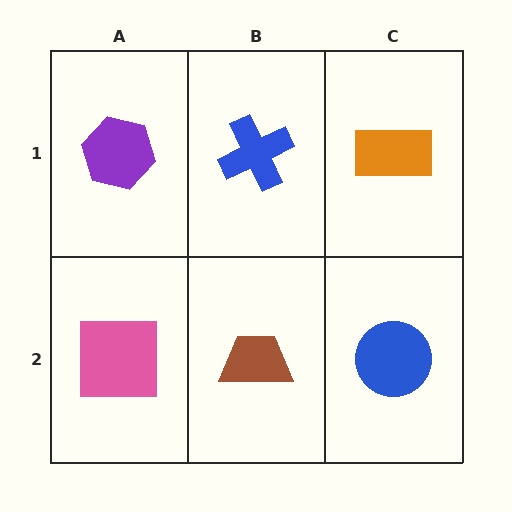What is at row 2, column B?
A brown trapezoid.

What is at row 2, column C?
A blue circle.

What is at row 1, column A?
A purple hexagon.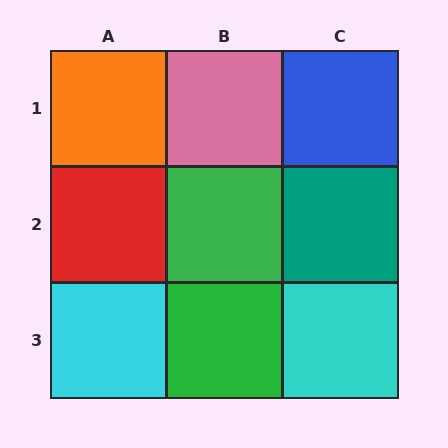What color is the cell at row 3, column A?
Cyan.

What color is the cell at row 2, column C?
Teal.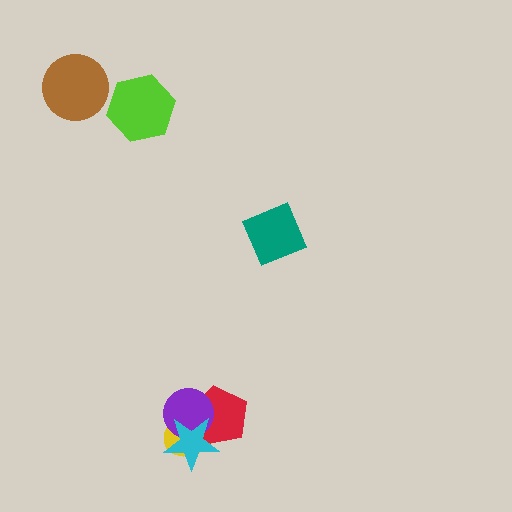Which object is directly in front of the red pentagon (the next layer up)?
The purple circle is directly in front of the red pentagon.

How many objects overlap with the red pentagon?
3 objects overlap with the red pentagon.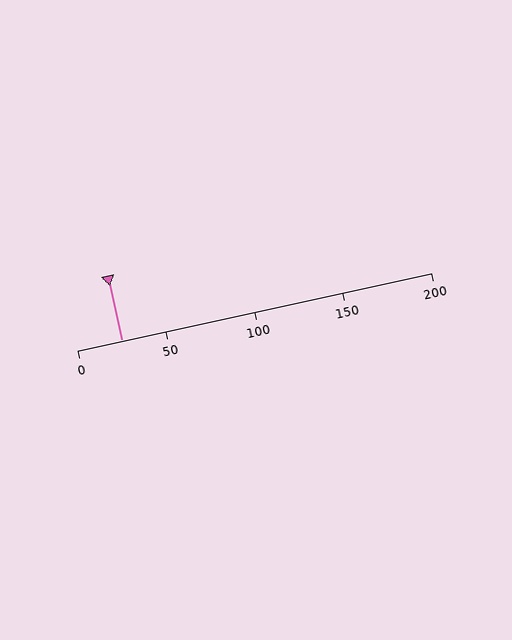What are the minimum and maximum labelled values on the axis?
The axis runs from 0 to 200.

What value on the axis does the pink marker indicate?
The marker indicates approximately 25.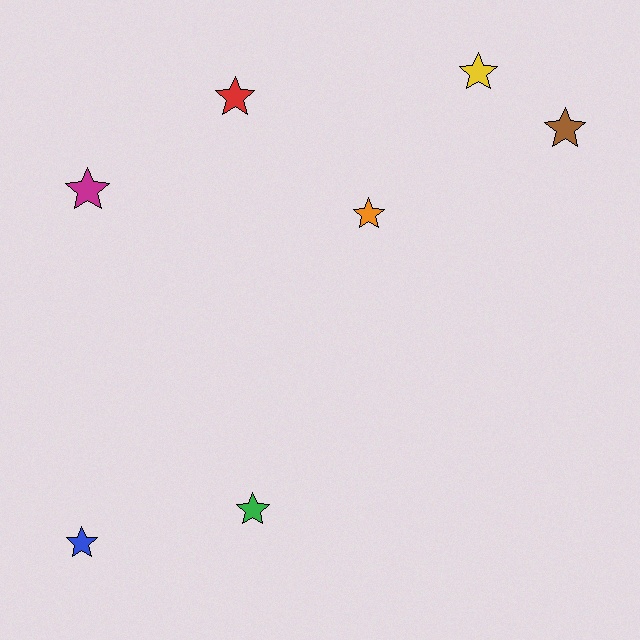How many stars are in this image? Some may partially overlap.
There are 7 stars.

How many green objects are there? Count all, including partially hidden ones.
There is 1 green object.